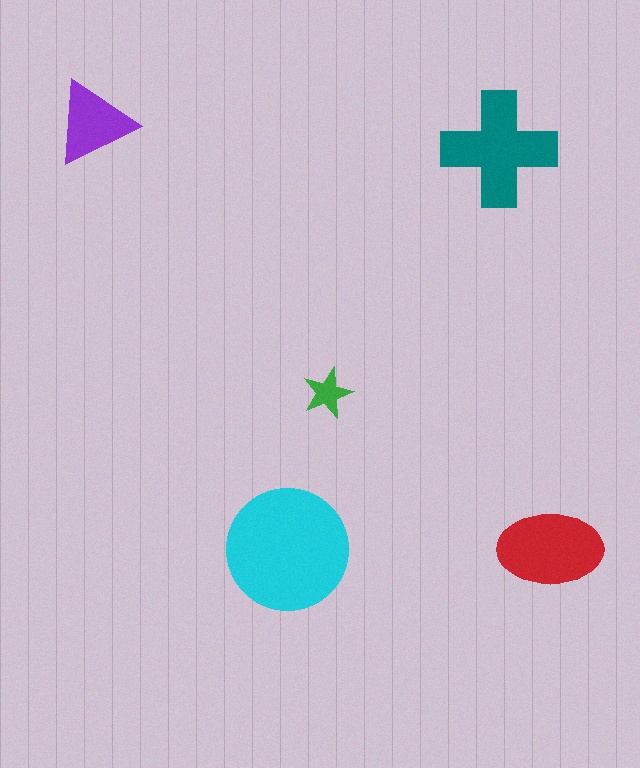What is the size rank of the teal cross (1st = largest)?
2nd.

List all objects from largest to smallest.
The cyan circle, the teal cross, the red ellipse, the purple triangle, the green star.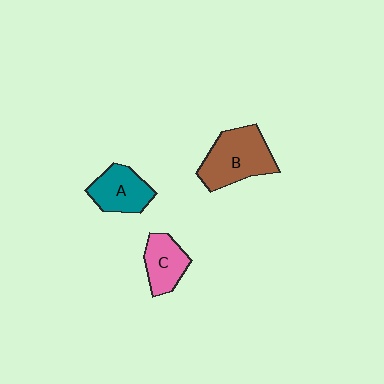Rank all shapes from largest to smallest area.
From largest to smallest: B (brown), A (teal), C (pink).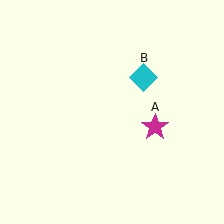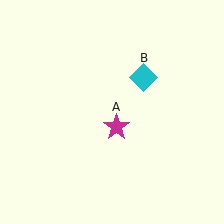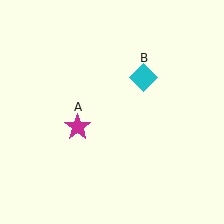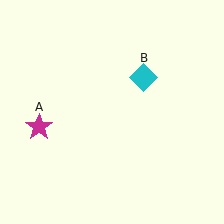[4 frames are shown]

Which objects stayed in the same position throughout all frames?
Cyan diamond (object B) remained stationary.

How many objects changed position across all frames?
1 object changed position: magenta star (object A).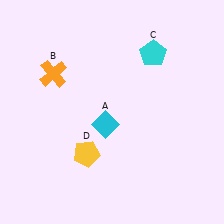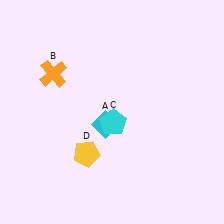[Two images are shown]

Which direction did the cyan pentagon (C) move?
The cyan pentagon (C) moved down.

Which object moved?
The cyan pentagon (C) moved down.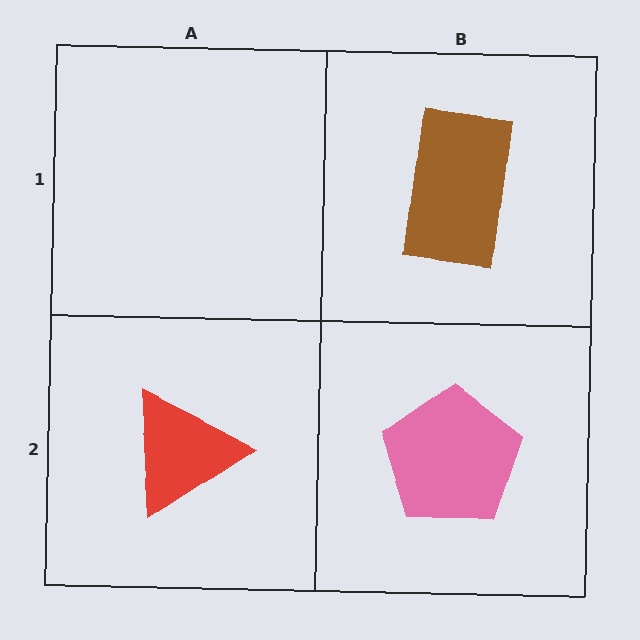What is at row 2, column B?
A pink pentagon.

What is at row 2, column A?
A red triangle.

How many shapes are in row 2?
2 shapes.